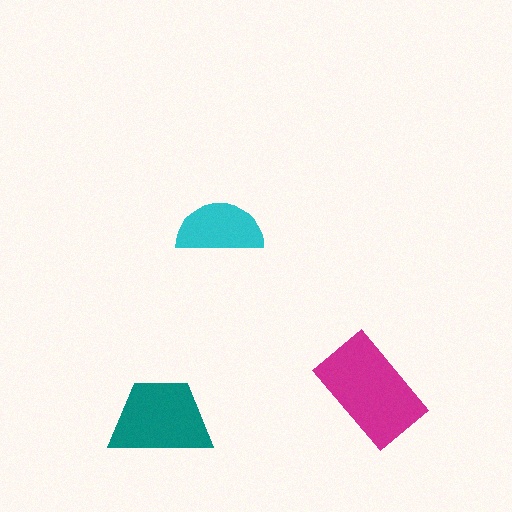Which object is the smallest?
The cyan semicircle.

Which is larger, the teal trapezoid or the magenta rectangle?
The magenta rectangle.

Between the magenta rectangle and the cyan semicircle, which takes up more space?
The magenta rectangle.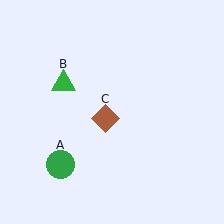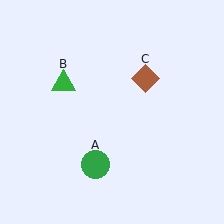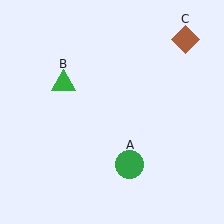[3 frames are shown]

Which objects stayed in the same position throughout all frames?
Green triangle (object B) remained stationary.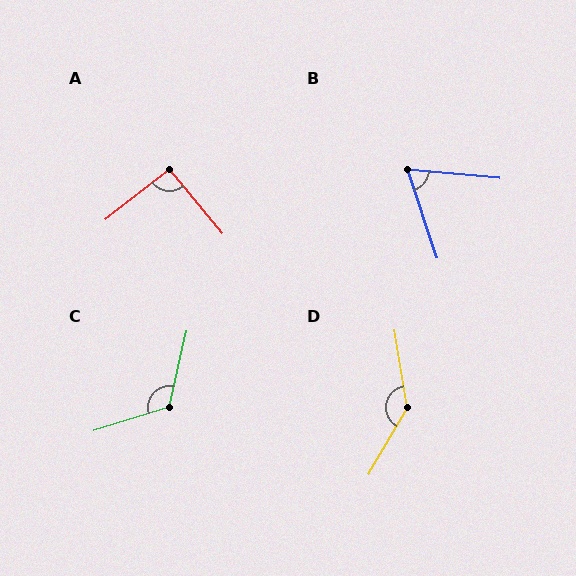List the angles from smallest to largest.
B (67°), A (92°), C (121°), D (141°).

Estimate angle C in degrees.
Approximately 121 degrees.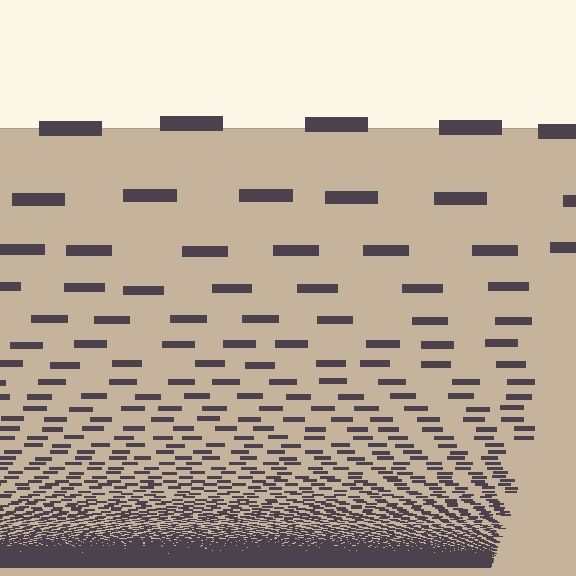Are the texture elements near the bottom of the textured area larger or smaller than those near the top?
Smaller. The gradient is inverted — elements near the bottom are smaller and denser.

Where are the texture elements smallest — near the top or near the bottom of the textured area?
Near the bottom.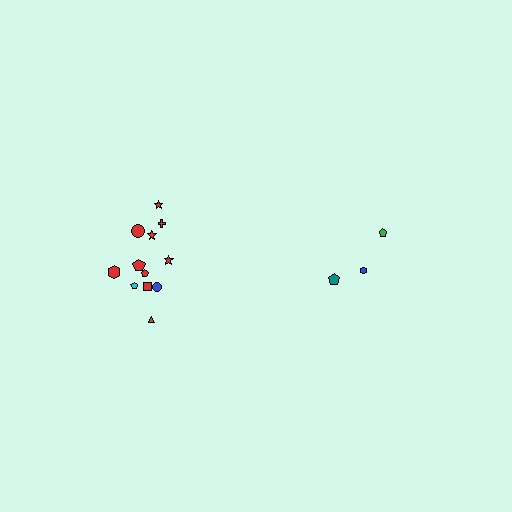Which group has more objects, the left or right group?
The left group.